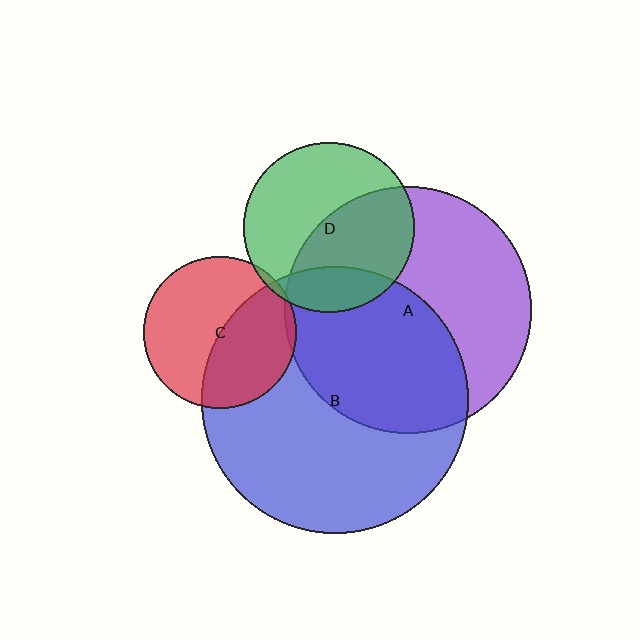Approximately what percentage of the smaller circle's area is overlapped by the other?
Approximately 50%.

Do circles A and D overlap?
Yes.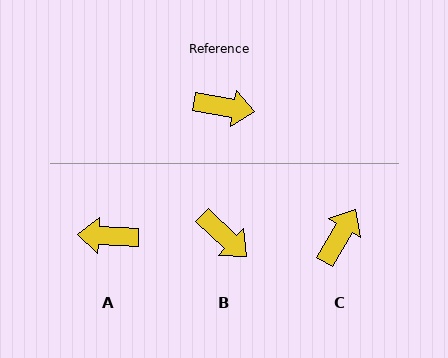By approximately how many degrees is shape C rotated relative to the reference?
Approximately 69 degrees counter-clockwise.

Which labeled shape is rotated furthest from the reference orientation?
A, about 174 degrees away.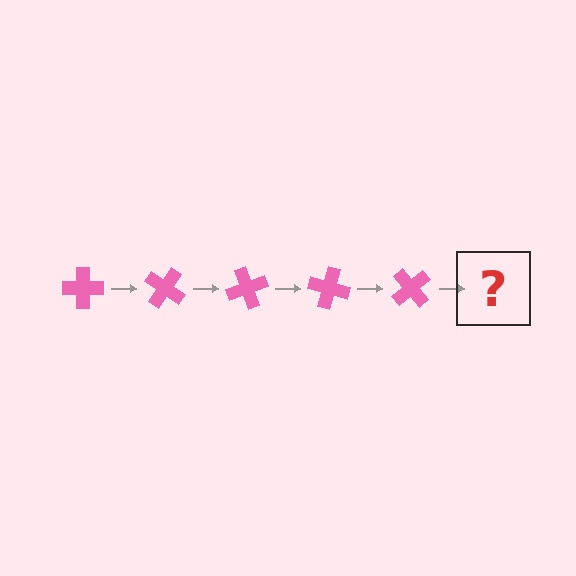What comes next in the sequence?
The next element should be a pink cross rotated 175 degrees.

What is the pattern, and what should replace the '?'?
The pattern is that the cross rotates 35 degrees each step. The '?' should be a pink cross rotated 175 degrees.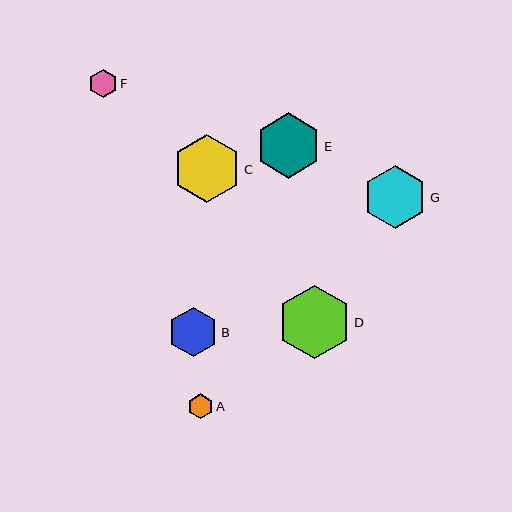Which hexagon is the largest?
Hexagon D is the largest with a size of approximately 73 pixels.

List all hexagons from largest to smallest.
From largest to smallest: D, C, E, G, B, F, A.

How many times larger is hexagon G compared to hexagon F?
Hexagon G is approximately 2.2 times the size of hexagon F.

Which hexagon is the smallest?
Hexagon A is the smallest with a size of approximately 25 pixels.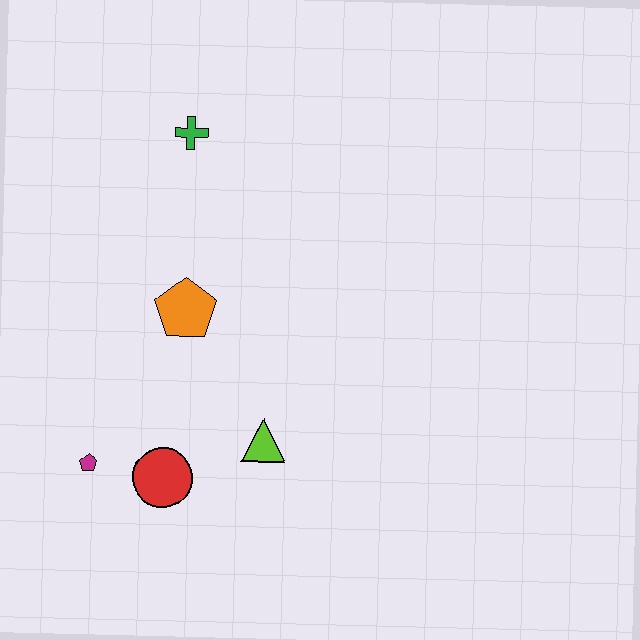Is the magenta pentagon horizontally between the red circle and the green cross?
No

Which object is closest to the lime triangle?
The red circle is closest to the lime triangle.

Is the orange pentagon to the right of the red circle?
Yes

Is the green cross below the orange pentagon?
No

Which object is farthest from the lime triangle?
The green cross is farthest from the lime triangle.